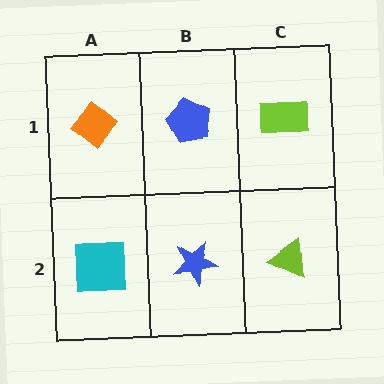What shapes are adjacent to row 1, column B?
A blue star (row 2, column B), an orange diamond (row 1, column A), a lime rectangle (row 1, column C).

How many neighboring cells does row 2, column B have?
3.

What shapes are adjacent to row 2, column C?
A lime rectangle (row 1, column C), a blue star (row 2, column B).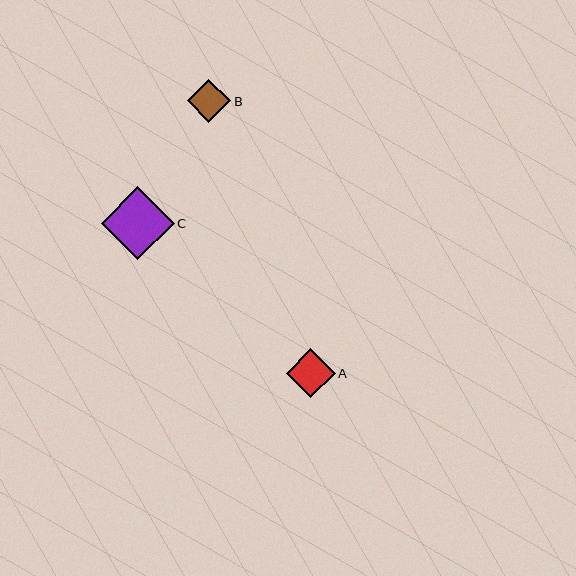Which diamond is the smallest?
Diamond B is the smallest with a size of approximately 43 pixels.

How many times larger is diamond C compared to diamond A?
Diamond C is approximately 1.5 times the size of diamond A.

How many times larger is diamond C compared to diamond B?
Diamond C is approximately 1.7 times the size of diamond B.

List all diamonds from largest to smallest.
From largest to smallest: C, A, B.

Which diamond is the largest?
Diamond C is the largest with a size of approximately 73 pixels.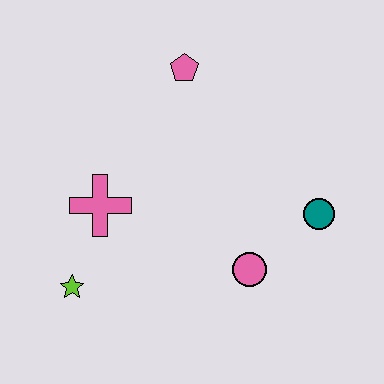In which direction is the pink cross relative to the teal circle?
The pink cross is to the left of the teal circle.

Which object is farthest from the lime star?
The teal circle is farthest from the lime star.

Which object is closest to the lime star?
The pink cross is closest to the lime star.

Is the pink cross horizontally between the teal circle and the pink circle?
No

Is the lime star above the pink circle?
No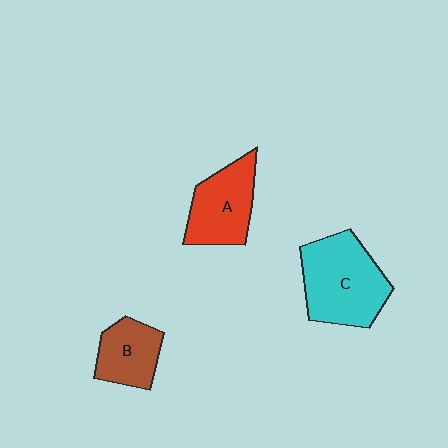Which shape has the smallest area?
Shape B (brown).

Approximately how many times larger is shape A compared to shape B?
Approximately 1.3 times.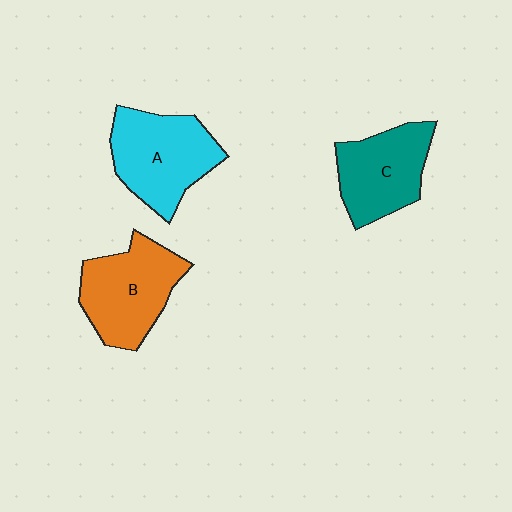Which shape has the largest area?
Shape A (cyan).